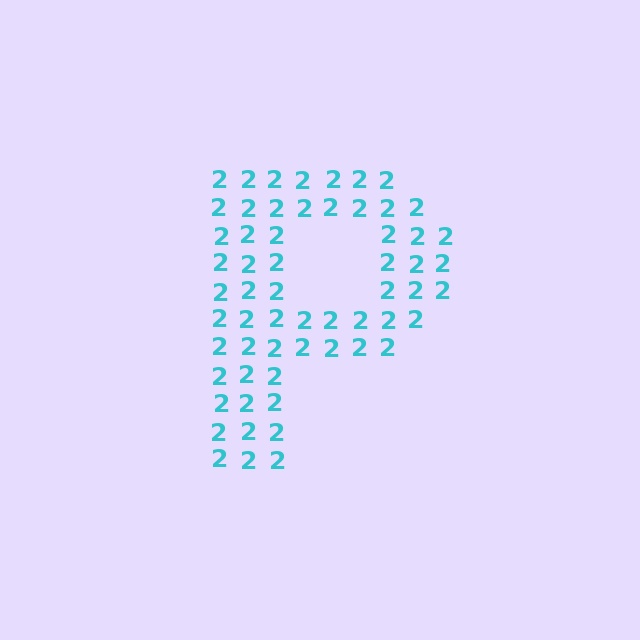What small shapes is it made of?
It is made of small digit 2's.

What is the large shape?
The large shape is the letter P.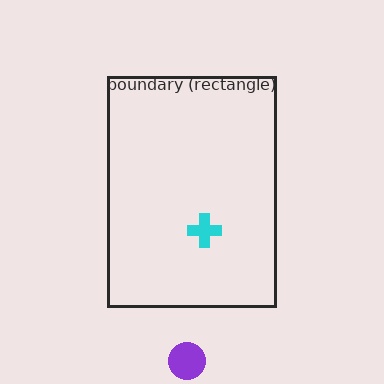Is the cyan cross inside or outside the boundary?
Inside.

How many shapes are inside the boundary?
1 inside, 1 outside.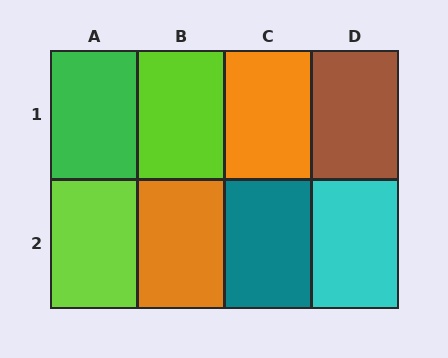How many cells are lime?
2 cells are lime.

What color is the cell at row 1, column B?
Lime.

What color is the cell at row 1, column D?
Brown.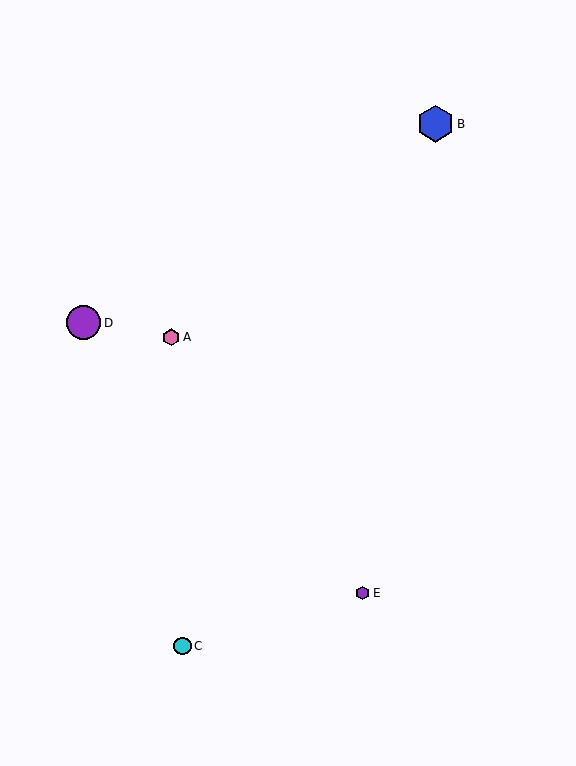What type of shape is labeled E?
Shape E is a purple hexagon.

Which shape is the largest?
The blue hexagon (labeled B) is the largest.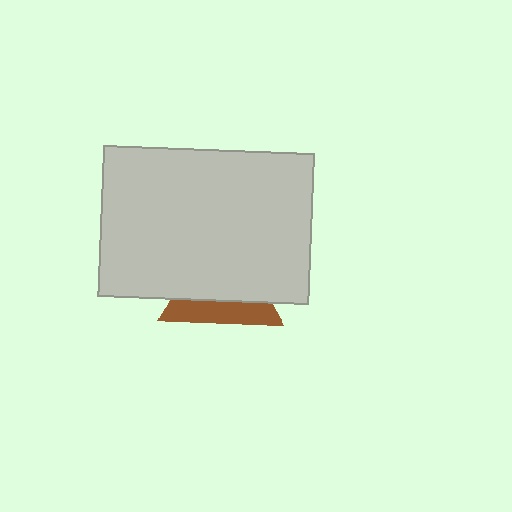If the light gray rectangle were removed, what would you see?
You would see the complete brown triangle.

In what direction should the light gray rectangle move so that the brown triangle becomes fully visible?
The light gray rectangle should move up. That is the shortest direction to clear the overlap and leave the brown triangle fully visible.